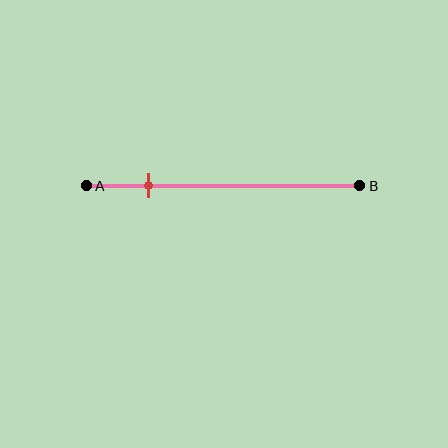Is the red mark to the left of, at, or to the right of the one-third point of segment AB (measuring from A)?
The red mark is to the left of the one-third point of segment AB.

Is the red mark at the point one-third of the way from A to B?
No, the mark is at about 25% from A, not at the 33% one-third point.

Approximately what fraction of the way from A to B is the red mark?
The red mark is approximately 25% of the way from A to B.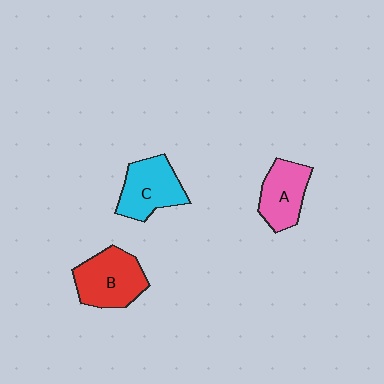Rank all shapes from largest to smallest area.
From largest to smallest: B (red), C (cyan), A (pink).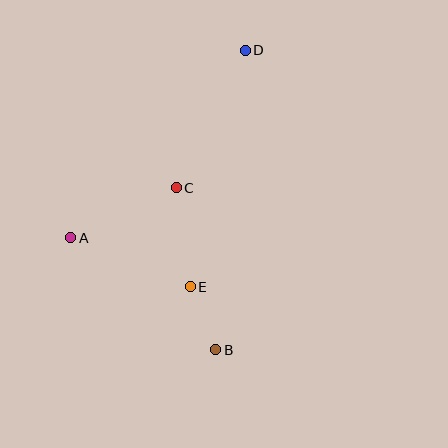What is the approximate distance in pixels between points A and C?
The distance between A and C is approximately 117 pixels.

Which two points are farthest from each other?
Points B and D are farthest from each other.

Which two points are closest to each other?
Points B and E are closest to each other.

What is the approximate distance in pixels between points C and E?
The distance between C and E is approximately 100 pixels.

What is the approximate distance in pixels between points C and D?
The distance between C and D is approximately 154 pixels.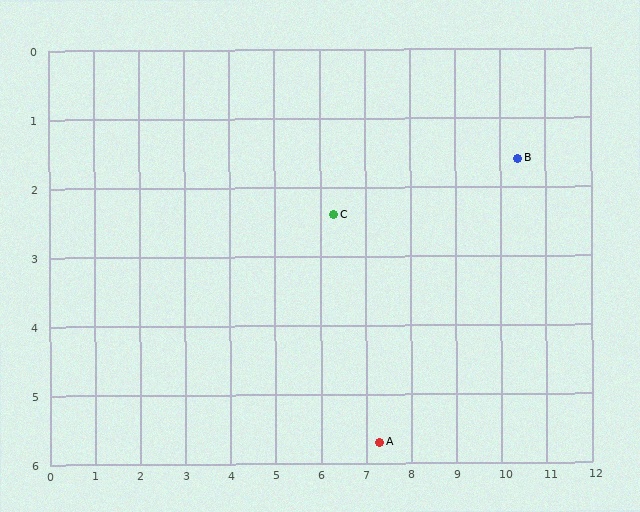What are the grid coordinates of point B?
Point B is at approximately (10.4, 1.6).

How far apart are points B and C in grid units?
Points B and C are about 4.2 grid units apart.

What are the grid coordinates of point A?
Point A is at approximately (7.3, 5.7).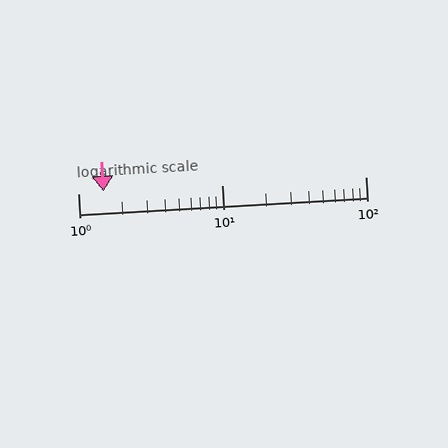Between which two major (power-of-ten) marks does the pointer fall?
The pointer is between 1 and 10.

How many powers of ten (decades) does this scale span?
The scale spans 2 decades, from 1 to 100.